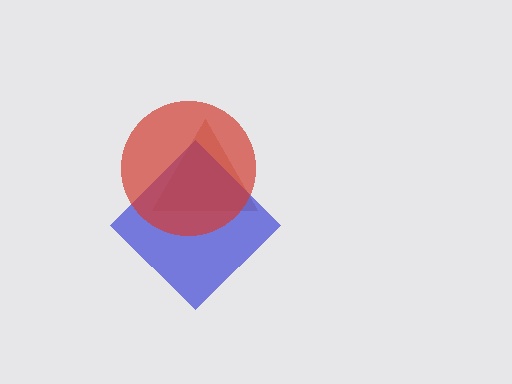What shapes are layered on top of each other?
The layered shapes are: a brown triangle, a blue diamond, a red circle.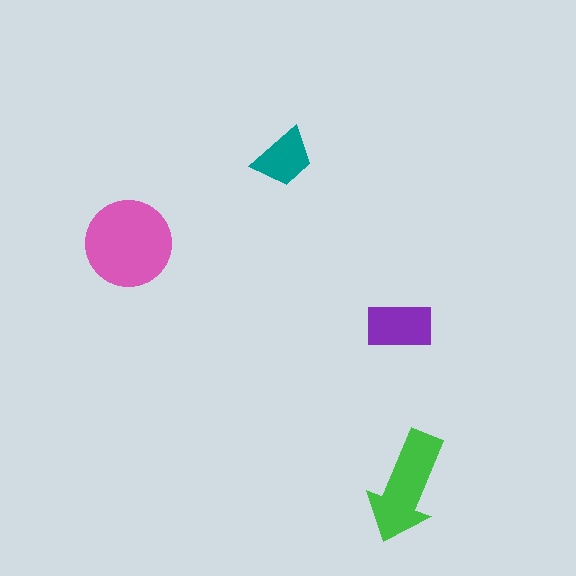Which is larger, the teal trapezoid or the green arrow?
The green arrow.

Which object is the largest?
The pink circle.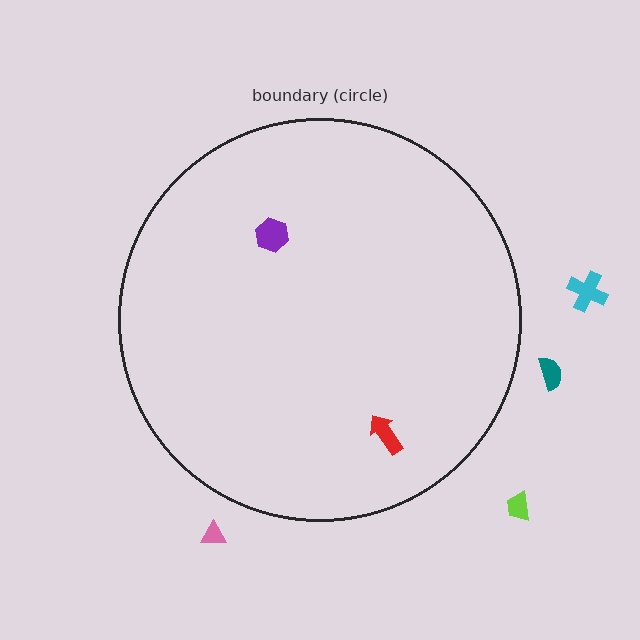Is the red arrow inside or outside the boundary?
Inside.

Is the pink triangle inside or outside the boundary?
Outside.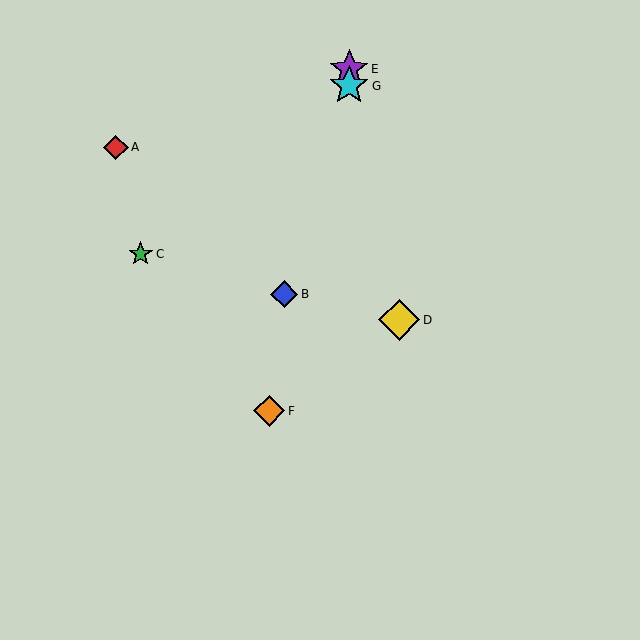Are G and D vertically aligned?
No, G is at x≈349 and D is at x≈399.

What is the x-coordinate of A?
Object A is at x≈116.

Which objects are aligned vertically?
Objects E, G are aligned vertically.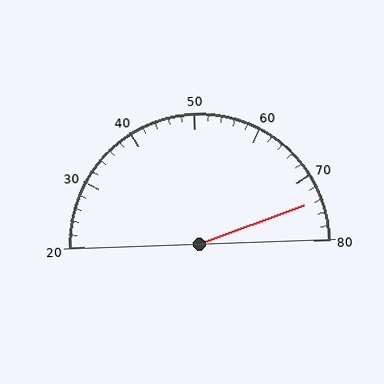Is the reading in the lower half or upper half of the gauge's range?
The reading is in the upper half of the range (20 to 80).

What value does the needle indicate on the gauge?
The needle indicates approximately 74.